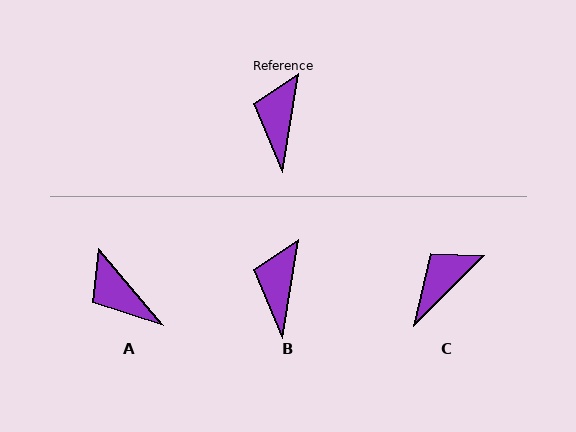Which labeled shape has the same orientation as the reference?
B.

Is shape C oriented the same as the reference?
No, it is off by about 36 degrees.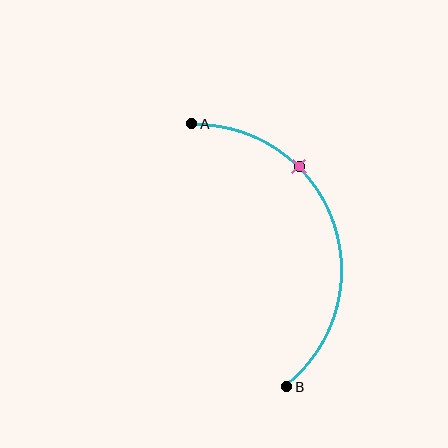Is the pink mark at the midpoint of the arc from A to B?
No. The pink mark lies on the arc but is closer to endpoint A. The arc midpoint would be at the point on the curve equidistant along the arc from both A and B.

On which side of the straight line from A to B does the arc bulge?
The arc bulges to the right of the straight line connecting A and B.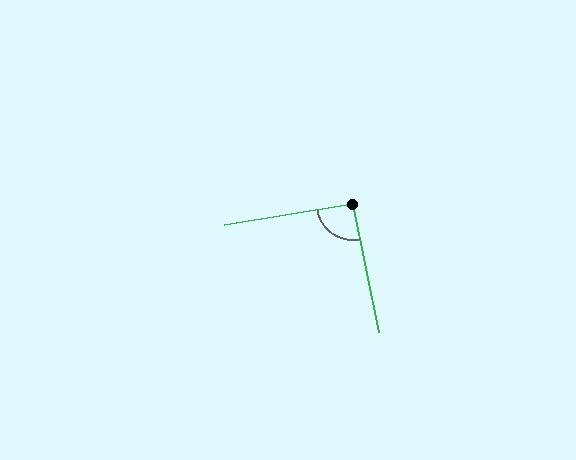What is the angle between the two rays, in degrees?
Approximately 92 degrees.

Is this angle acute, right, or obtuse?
It is approximately a right angle.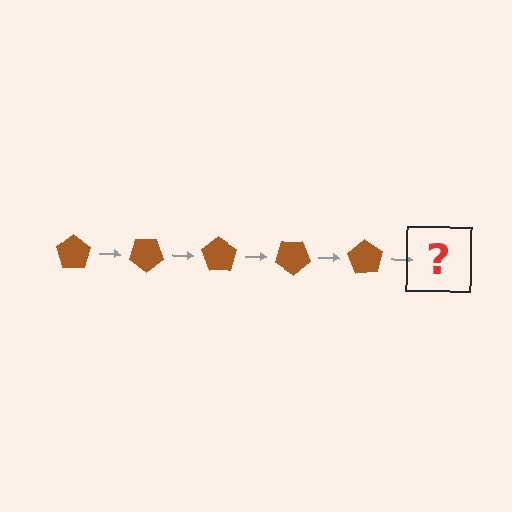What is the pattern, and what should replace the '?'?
The pattern is that the pentagon rotates 35 degrees each step. The '?' should be a brown pentagon rotated 175 degrees.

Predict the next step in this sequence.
The next step is a brown pentagon rotated 175 degrees.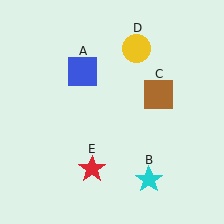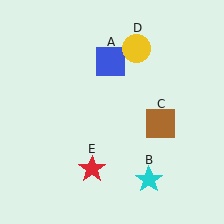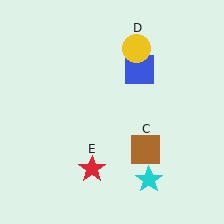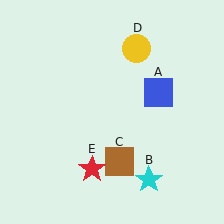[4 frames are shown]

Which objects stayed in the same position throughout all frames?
Cyan star (object B) and yellow circle (object D) and red star (object E) remained stationary.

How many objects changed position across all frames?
2 objects changed position: blue square (object A), brown square (object C).